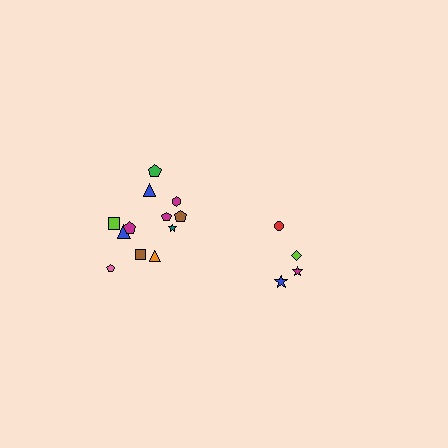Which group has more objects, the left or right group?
The left group.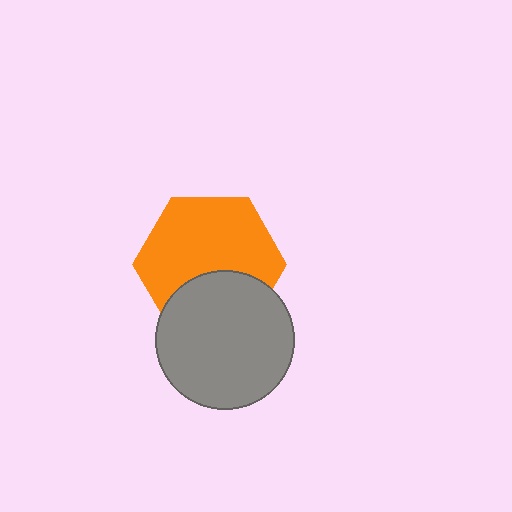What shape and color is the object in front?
The object in front is a gray circle.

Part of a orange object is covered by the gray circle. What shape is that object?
It is a hexagon.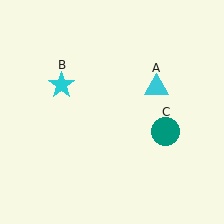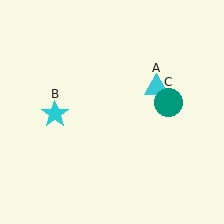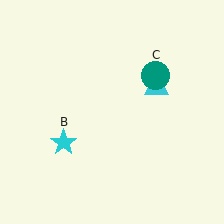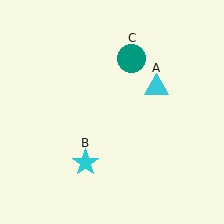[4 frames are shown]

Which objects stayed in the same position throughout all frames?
Cyan triangle (object A) remained stationary.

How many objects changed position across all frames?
2 objects changed position: cyan star (object B), teal circle (object C).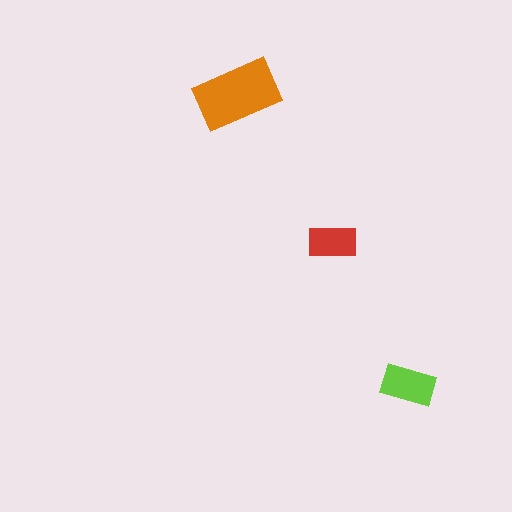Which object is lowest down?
The lime rectangle is bottommost.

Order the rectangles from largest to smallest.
the orange one, the lime one, the red one.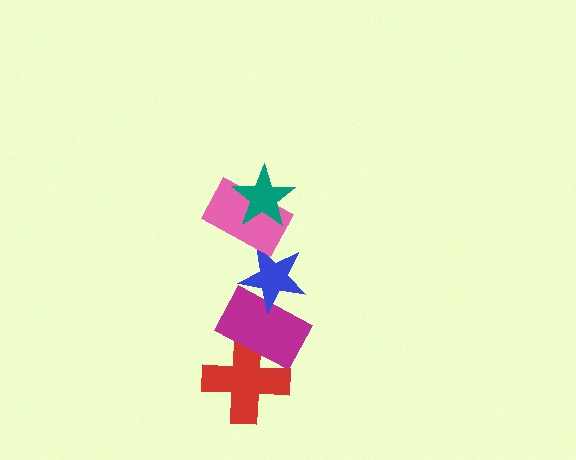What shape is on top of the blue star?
The pink rectangle is on top of the blue star.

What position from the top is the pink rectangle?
The pink rectangle is 2nd from the top.